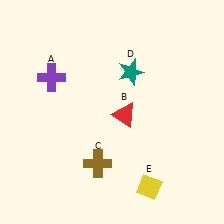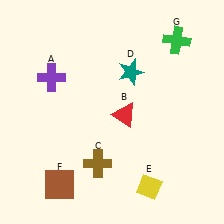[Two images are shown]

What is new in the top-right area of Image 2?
A green cross (G) was added in the top-right area of Image 2.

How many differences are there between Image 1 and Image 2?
There are 2 differences between the two images.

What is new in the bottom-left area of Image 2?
A brown square (F) was added in the bottom-left area of Image 2.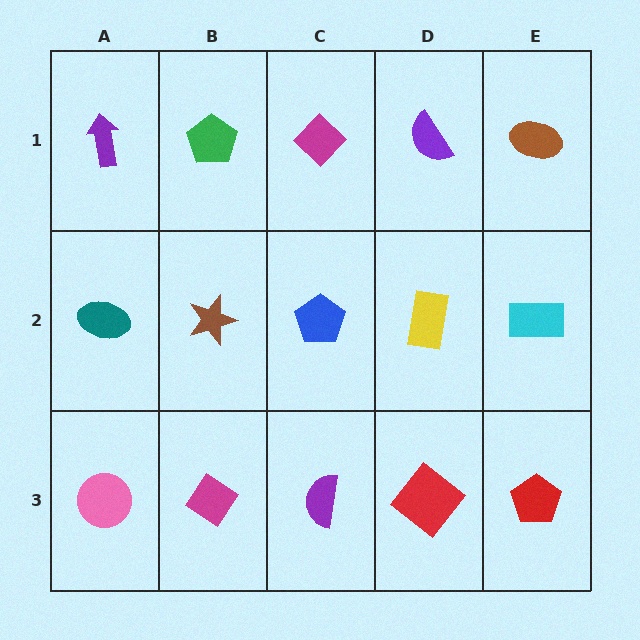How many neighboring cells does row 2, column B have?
4.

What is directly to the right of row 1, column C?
A purple semicircle.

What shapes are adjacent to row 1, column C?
A blue pentagon (row 2, column C), a green pentagon (row 1, column B), a purple semicircle (row 1, column D).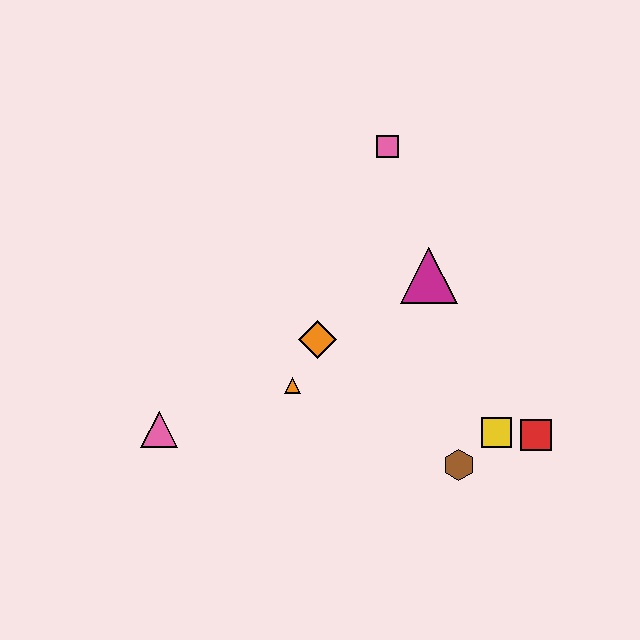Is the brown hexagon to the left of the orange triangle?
No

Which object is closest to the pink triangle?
The orange triangle is closest to the pink triangle.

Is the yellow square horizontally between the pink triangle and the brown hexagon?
No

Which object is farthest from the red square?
The pink triangle is farthest from the red square.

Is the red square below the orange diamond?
Yes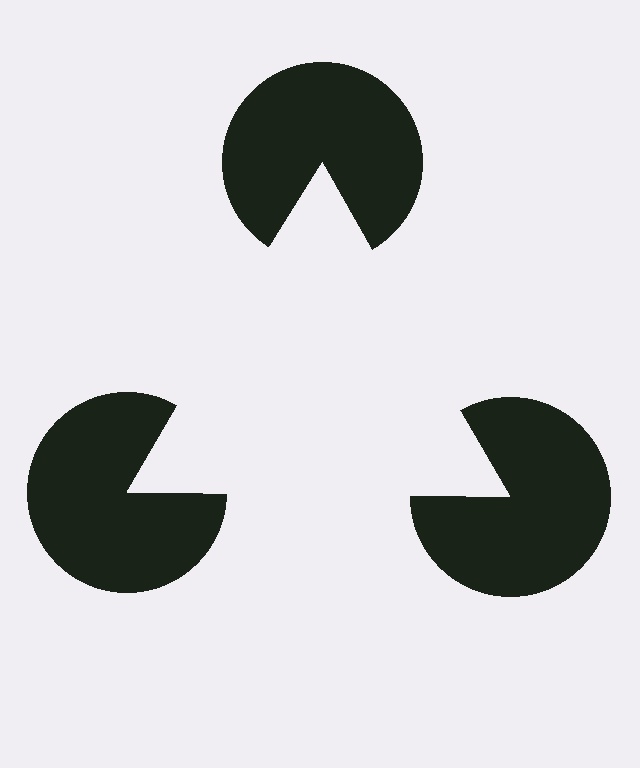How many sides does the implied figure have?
3 sides.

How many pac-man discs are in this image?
There are 3 — one at each vertex of the illusory triangle.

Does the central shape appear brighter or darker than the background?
It typically appears slightly brighter than the background, even though no actual brightness change is drawn.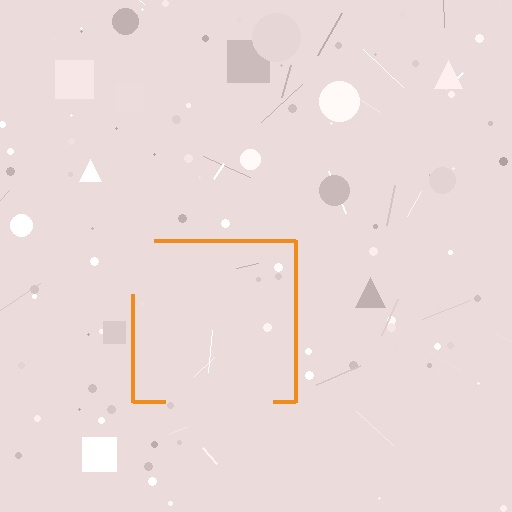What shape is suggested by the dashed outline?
The dashed outline suggests a square.